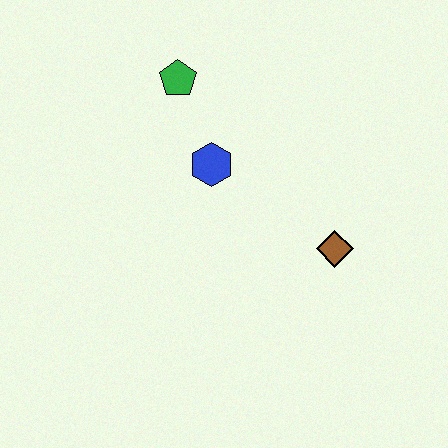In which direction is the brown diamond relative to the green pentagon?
The brown diamond is below the green pentagon.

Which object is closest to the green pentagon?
The blue hexagon is closest to the green pentagon.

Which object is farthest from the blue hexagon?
The brown diamond is farthest from the blue hexagon.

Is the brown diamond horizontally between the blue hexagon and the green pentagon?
No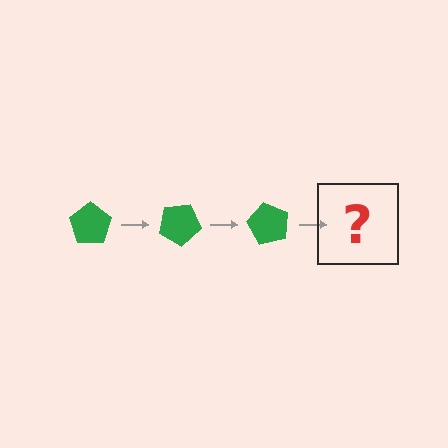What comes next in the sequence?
The next element should be a green pentagon rotated 90 degrees.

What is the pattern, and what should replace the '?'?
The pattern is that the pentagon rotates 30 degrees each step. The '?' should be a green pentagon rotated 90 degrees.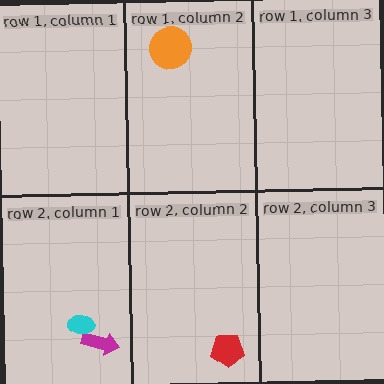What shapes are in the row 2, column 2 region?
The red pentagon.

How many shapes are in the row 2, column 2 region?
1.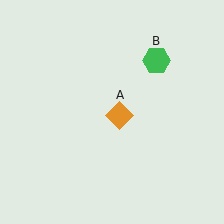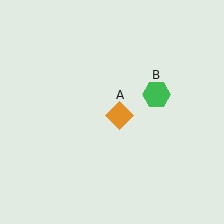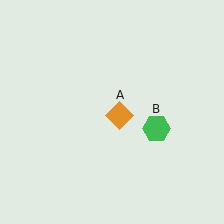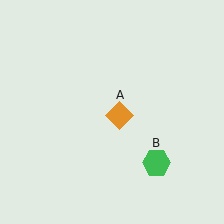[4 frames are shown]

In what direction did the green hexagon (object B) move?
The green hexagon (object B) moved down.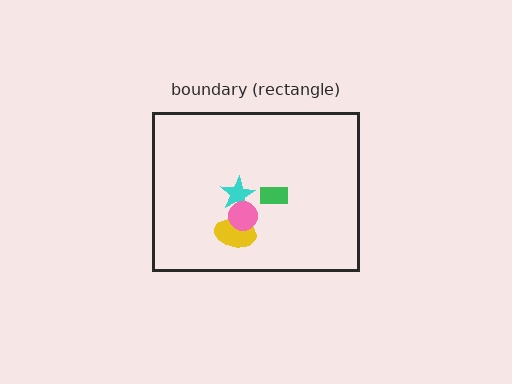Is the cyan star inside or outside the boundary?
Inside.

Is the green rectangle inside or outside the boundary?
Inside.